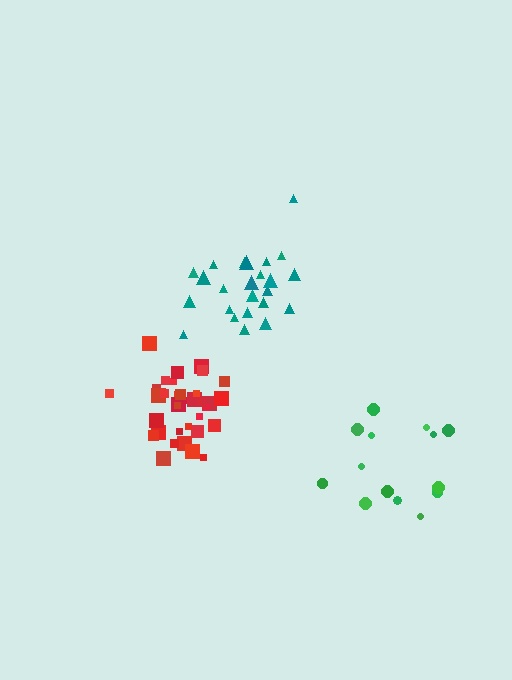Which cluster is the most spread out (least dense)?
Green.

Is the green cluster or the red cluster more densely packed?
Red.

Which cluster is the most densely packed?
Red.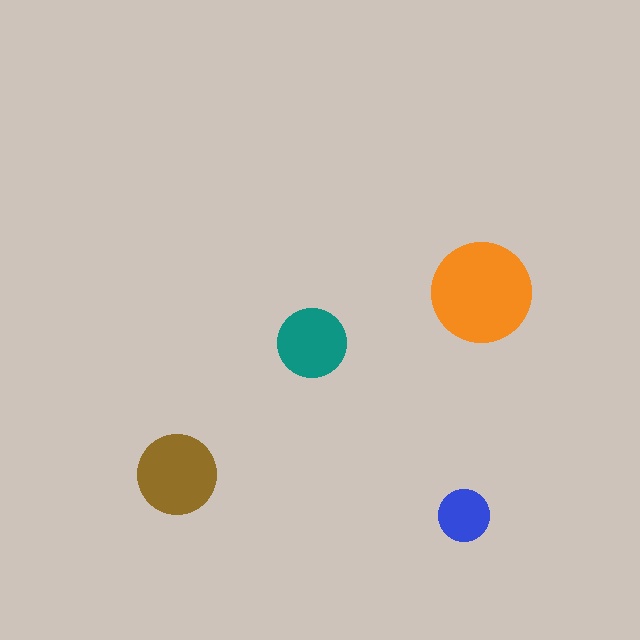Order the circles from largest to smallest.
the orange one, the brown one, the teal one, the blue one.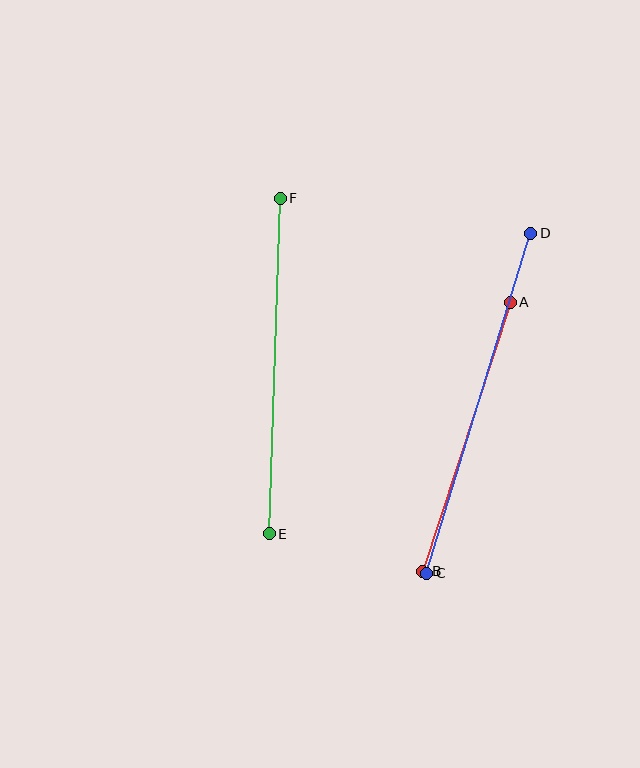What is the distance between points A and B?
The distance is approximately 283 pixels.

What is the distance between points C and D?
The distance is approximately 356 pixels.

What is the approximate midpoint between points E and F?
The midpoint is at approximately (275, 366) pixels.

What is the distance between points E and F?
The distance is approximately 336 pixels.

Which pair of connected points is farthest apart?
Points C and D are farthest apart.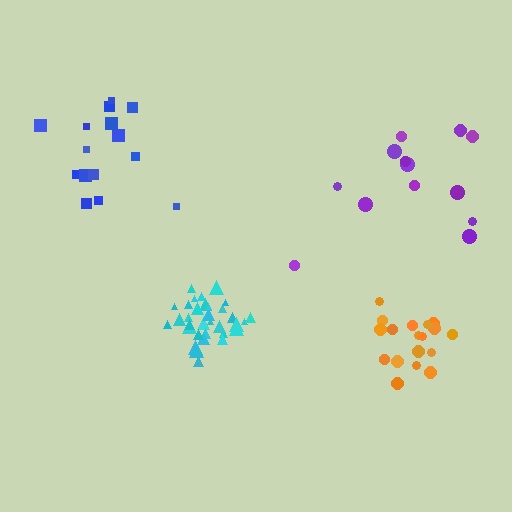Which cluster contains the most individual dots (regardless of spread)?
Cyan (35).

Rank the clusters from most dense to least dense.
cyan, orange, blue, purple.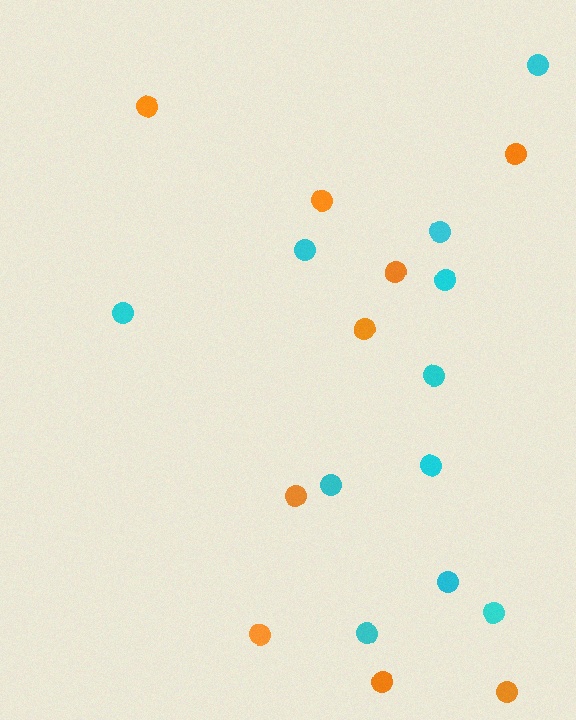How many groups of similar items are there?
There are 2 groups: one group of cyan circles (11) and one group of orange circles (9).